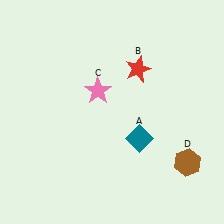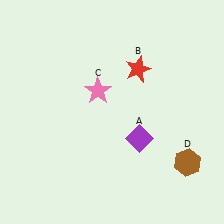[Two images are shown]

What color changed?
The diamond (A) changed from teal in Image 1 to purple in Image 2.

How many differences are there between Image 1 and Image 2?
There is 1 difference between the two images.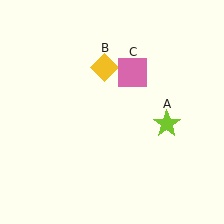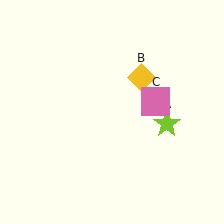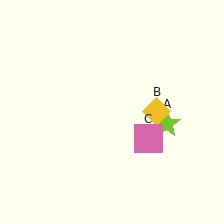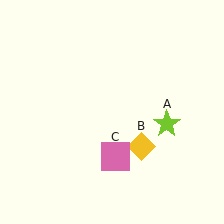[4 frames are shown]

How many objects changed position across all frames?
2 objects changed position: yellow diamond (object B), pink square (object C).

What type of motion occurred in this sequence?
The yellow diamond (object B), pink square (object C) rotated clockwise around the center of the scene.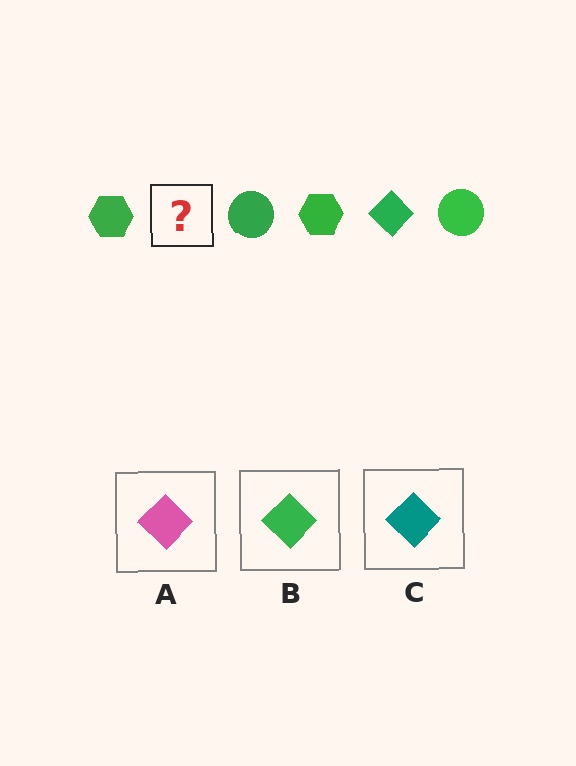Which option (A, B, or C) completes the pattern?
B.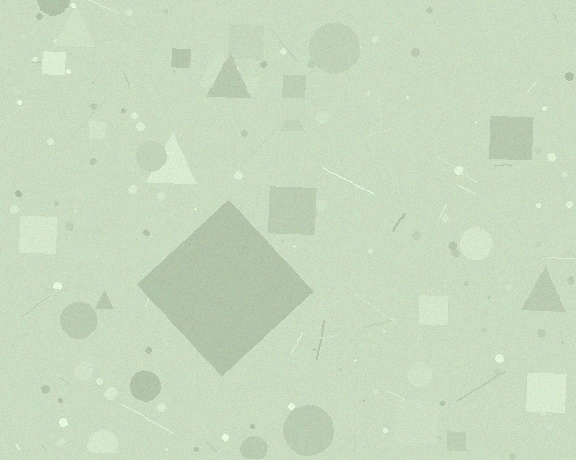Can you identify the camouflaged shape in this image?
The camouflaged shape is a diamond.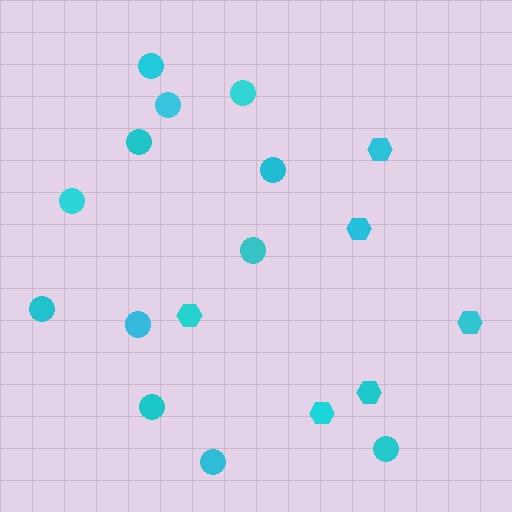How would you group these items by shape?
There are 2 groups: one group of circles (12) and one group of hexagons (6).